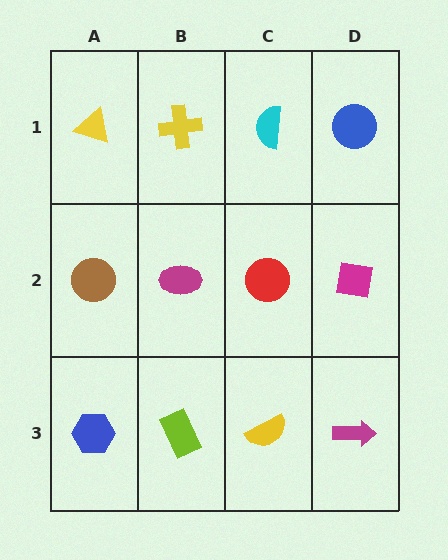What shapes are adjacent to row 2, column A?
A yellow triangle (row 1, column A), a blue hexagon (row 3, column A), a magenta ellipse (row 2, column B).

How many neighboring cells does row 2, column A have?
3.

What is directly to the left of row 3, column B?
A blue hexagon.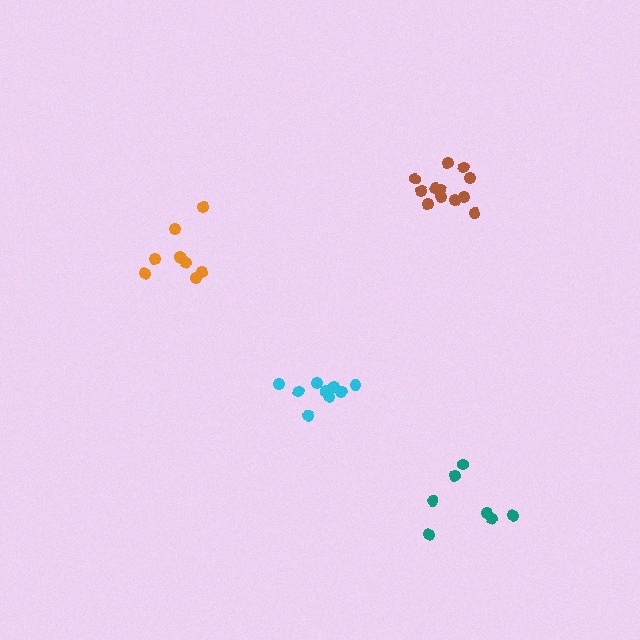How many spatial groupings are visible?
There are 4 spatial groupings.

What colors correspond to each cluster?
The clusters are colored: orange, brown, cyan, teal.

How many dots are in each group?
Group 1: 9 dots, Group 2: 12 dots, Group 3: 9 dots, Group 4: 7 dots (37 total).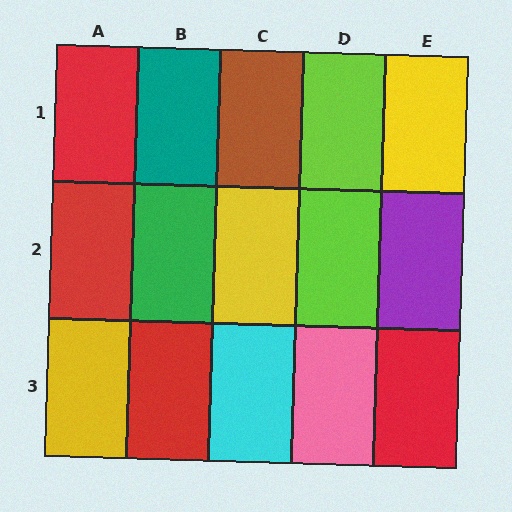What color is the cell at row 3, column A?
Yellow.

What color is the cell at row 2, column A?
Red.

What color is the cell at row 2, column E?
Purple.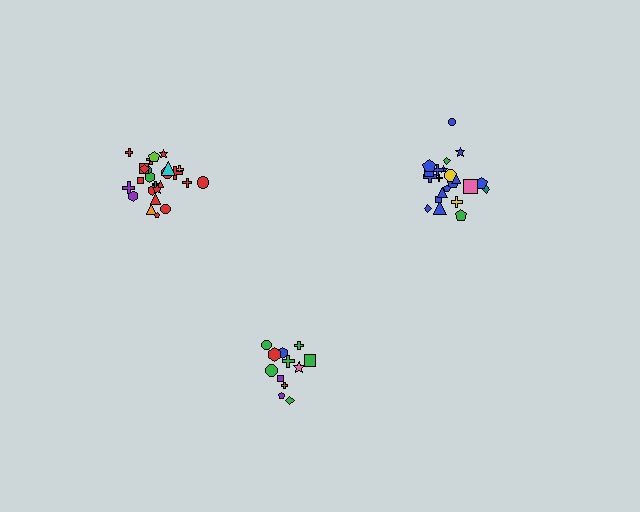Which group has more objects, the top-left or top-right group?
The top-left group.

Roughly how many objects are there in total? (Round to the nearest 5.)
Roughly 60 objects in total.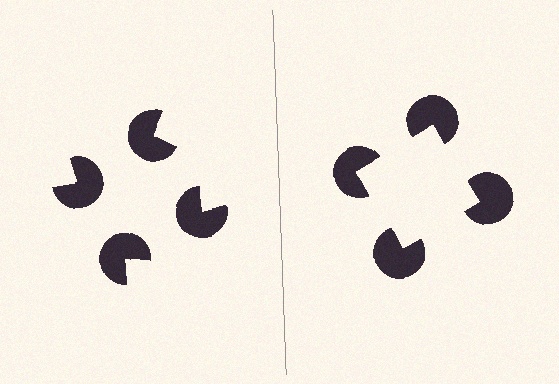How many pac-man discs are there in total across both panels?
8 — 4 on each side.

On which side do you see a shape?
An illusory square appears on the right side. On the left side the wedge cuts are rotated, so no coherent shape forms.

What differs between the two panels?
The pac-man discs are positioned identically on both sides; only the wedge orientations differ. On the right they align to a square; on the left they are misaligned.